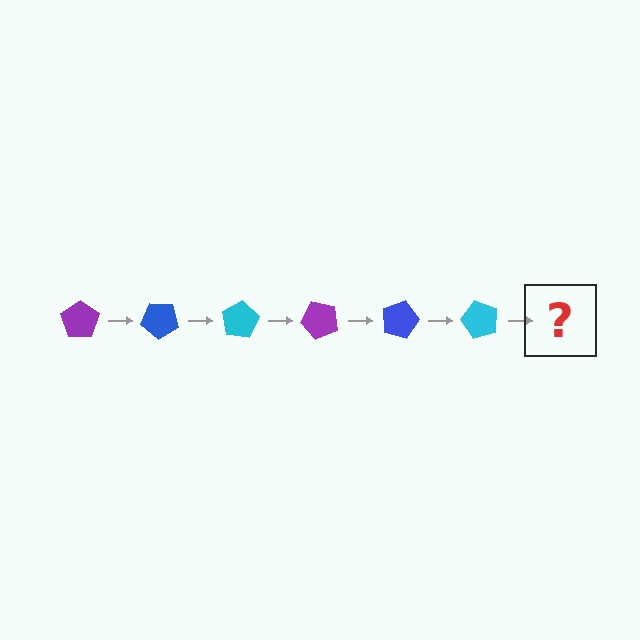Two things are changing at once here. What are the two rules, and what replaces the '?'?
The two rules are that it rotates 40 degrees each step and the color cycles through purple, blue, and cyan. The '?' should be a purple pentagon, rotated 240 degrees from the start.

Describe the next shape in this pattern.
It should be a purple pentagon, rotated 240 degrees from the start.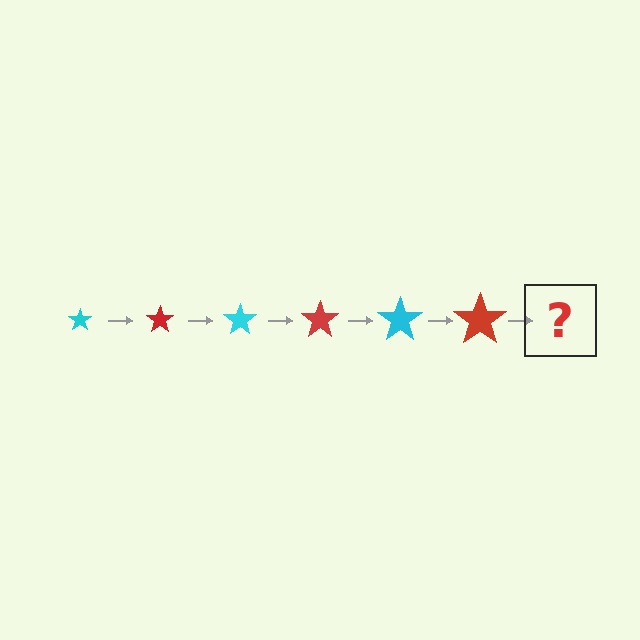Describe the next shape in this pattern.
It should be a cyan star, larger than the previous one.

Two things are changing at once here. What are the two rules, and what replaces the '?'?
The two rules are that the star grows larger each step and the color cycles through cyan and red. The '?' should be a cyan star, larger than the previous one.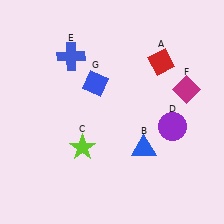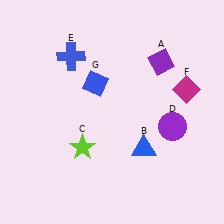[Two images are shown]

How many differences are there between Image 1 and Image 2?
There is 1 difference between the two images.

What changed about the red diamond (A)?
In Image 1, A is red. In Image 2, it changed to purple.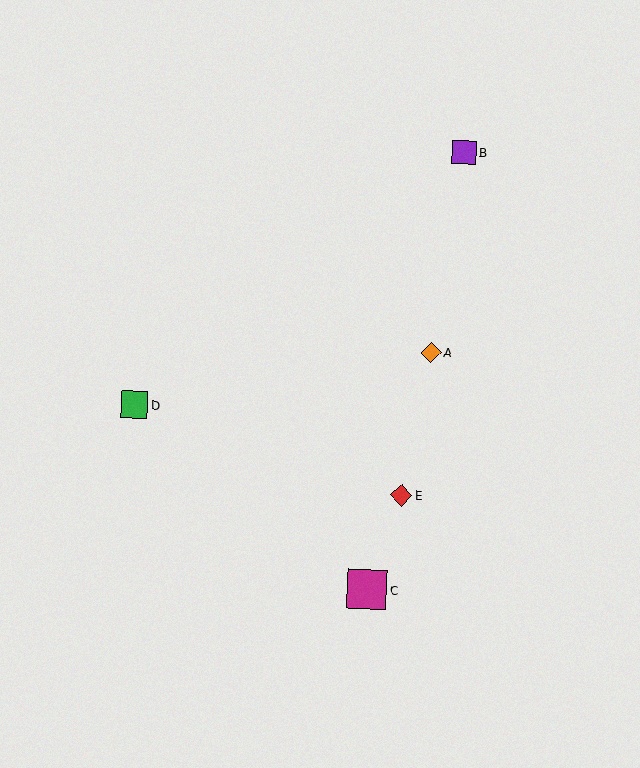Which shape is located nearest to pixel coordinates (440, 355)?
The orange diamond (labeled A) at (431, 352) is nearest to that location.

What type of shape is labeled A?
Shape A is an orange diamond.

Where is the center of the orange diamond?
The center of the orange diamond is at (431, 352).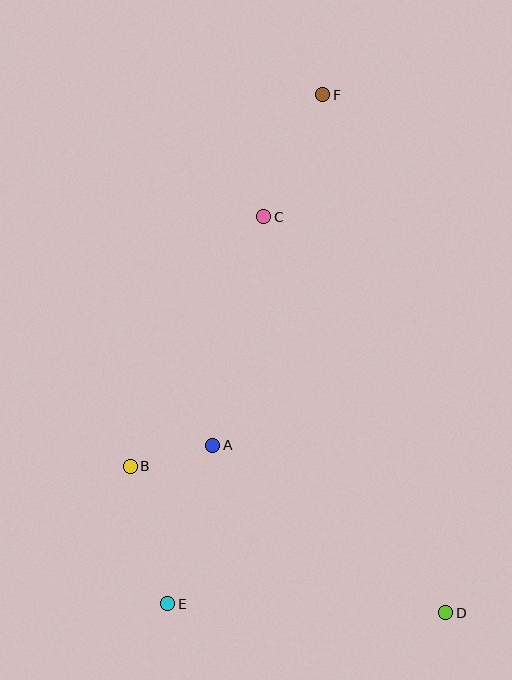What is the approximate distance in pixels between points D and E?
The distance between D and E is approximately 278 pixels.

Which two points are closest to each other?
Points A and B are closest to each other.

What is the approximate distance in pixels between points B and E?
The distance between B and E is approximately 143 pixels.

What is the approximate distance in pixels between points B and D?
The distance between B and D is approximately 348 pixels.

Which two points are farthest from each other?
Points D and F are farthest from each other.